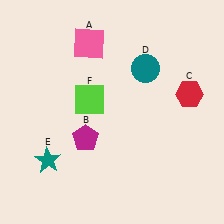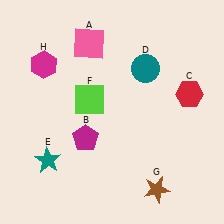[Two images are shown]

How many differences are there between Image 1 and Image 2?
There are 2 differences between the two images.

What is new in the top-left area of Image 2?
A magenta hexagon (H) was added in the top-left area of Image 2.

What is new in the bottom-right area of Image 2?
A brown star (G) was added in the bottom-right area of Image 2.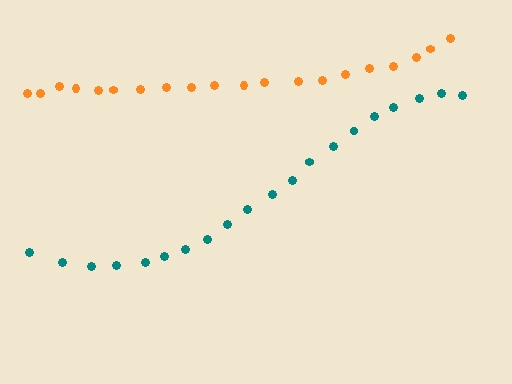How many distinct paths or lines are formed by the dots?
There are 2 distinct paths.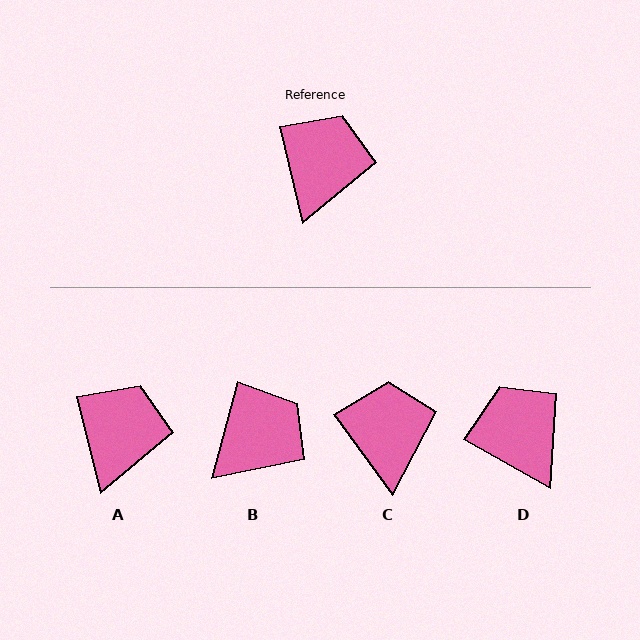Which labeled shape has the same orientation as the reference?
A.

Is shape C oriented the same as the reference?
No, it is off by about 22 degrees.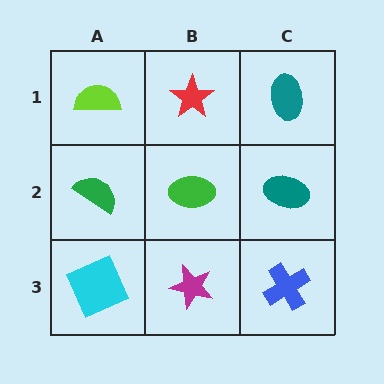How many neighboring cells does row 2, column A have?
3.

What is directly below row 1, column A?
A green semicircle.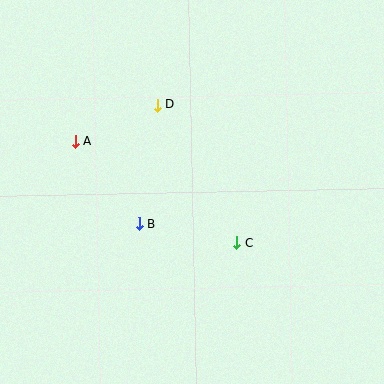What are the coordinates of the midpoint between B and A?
The midpoint between B and A is at (107, 183).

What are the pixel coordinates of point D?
Point D is at (157, 105).